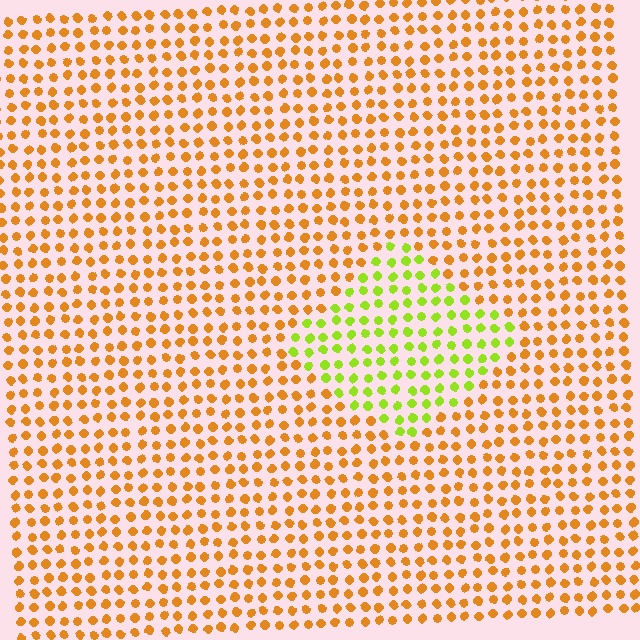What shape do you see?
I see a diamond.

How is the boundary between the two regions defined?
The boundary is defined purely by a slight shift in hue (about 53 degrees). Spacing, size, and orientation are identical on both sides.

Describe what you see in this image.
The image is filled with small orange elements in a uniform arrangement. A diamond-shaped region is visible where the elements are tinted to a slightly different hue, forming a subtle color boundary.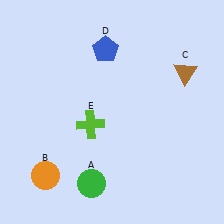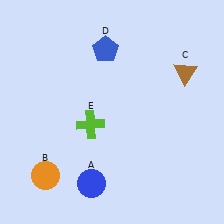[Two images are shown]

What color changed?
The circle (A) changed from green in Image 1 to blue in Image 2.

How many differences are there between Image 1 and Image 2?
There is 1 difference between the two images.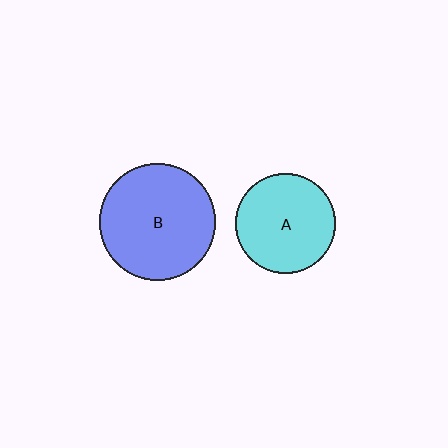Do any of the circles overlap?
No, none of the circles overlap.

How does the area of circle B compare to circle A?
Approximately 1.4 times.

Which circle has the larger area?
Circle B (blue).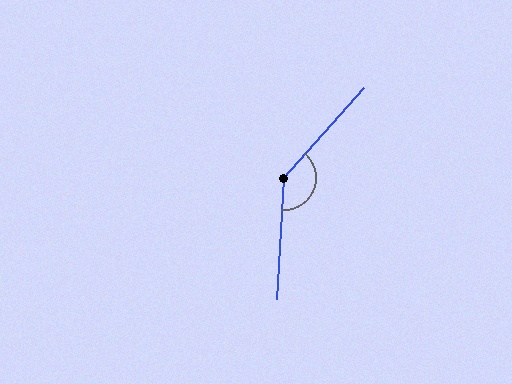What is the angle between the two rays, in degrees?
Approximately 142 degrees.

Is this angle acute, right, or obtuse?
It is obtuse.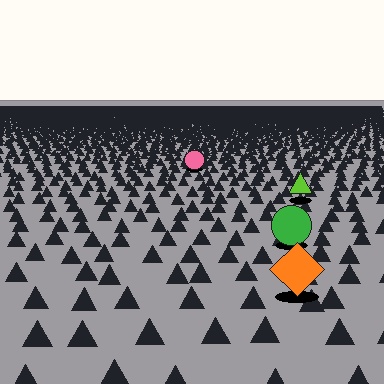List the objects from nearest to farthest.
From nearest to farthest: the orange diamond, the green circle, the lime triangle, the pink circle.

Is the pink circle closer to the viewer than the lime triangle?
No. The lime triangle is closer — you can tell from the texture gradient: the ground texture is coarser near it.